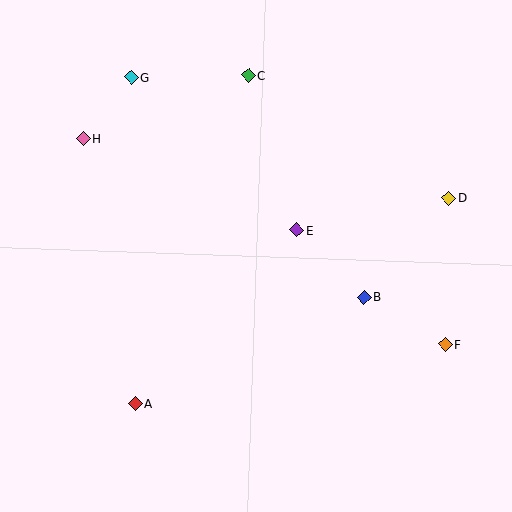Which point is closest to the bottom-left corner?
Point A is closest to the bottom-left corner.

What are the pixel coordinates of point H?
Point H is at (83, 138).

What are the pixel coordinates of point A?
Point A is at (135, 404).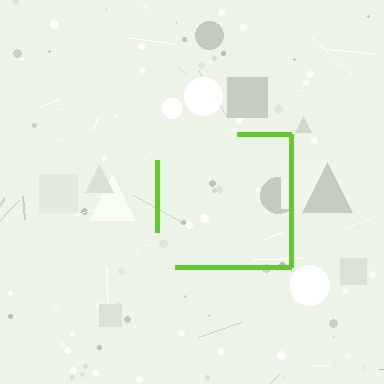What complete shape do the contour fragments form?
The contour fragments form a square.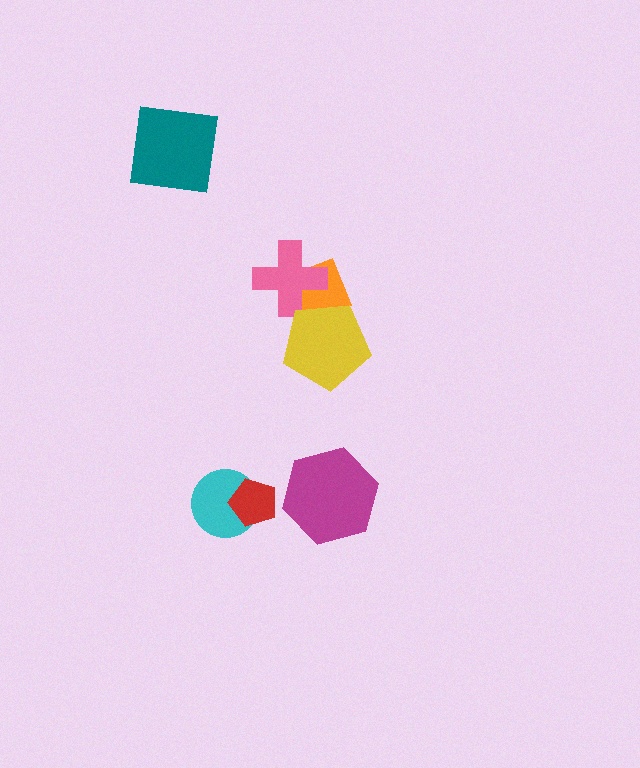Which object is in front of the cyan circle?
The red pentagon is in front of the cyan circle.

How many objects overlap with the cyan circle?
1 object overlaps with the cyan circle.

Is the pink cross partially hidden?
No, no other shape covers it.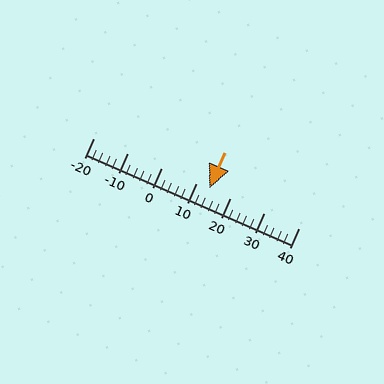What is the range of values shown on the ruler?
The ruler shows values from -20 to 40.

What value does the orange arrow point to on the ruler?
The orange arrow points to approximately 14.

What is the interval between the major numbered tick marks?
The major tick marks are spaced 10 units apart.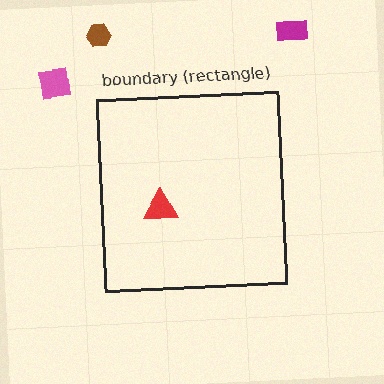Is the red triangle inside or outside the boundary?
Inside.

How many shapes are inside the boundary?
1 inside, 3 outside.